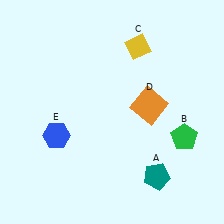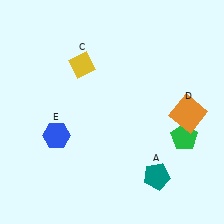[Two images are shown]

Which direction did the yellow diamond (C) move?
The yellow diamond (C) moved left.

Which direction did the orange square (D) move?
The orange square (D) moved right.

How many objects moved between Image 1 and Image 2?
2 objects moved between the two images.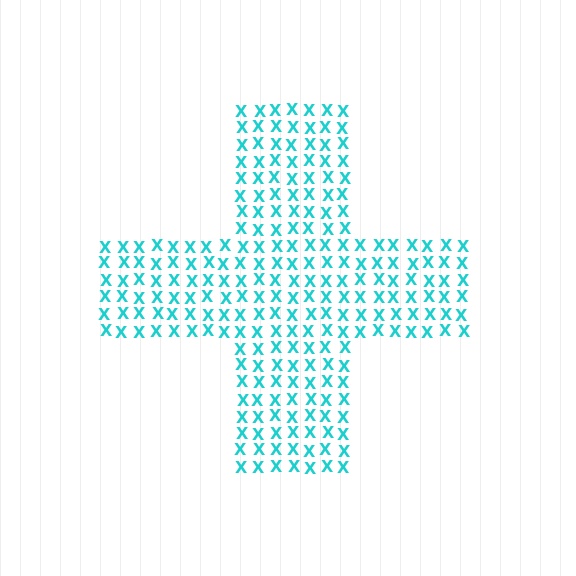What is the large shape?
The large shape is a cross.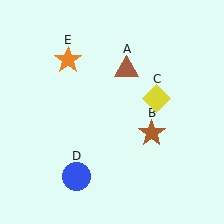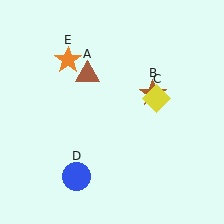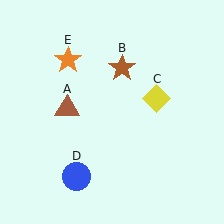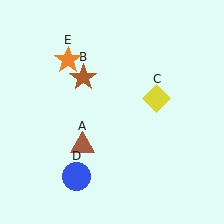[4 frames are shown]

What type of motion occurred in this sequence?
The brown triangle (object A), brown star (object B) rotated counterclockwise around the center of the scene.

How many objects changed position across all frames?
2 objects changed position: brown triangle (object A), brown star (object B).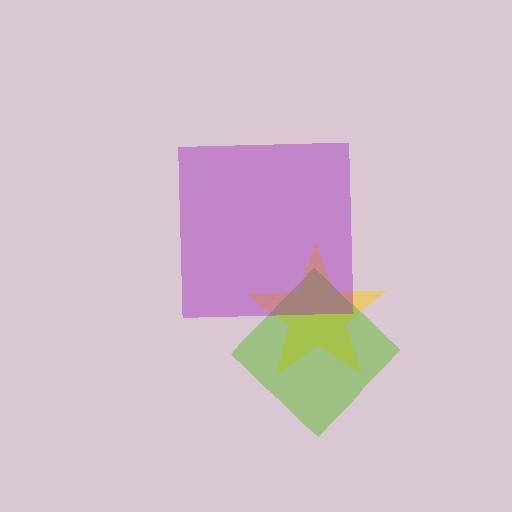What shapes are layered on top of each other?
The layered shapes are: a yellow star, a lime diamond, a purple square.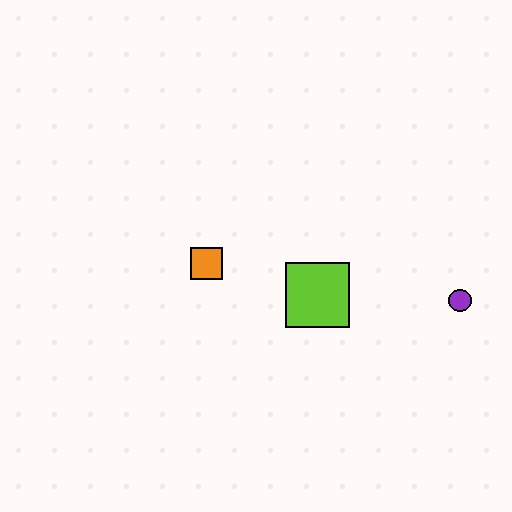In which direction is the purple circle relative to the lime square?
The purple circle is to the right of the lime square.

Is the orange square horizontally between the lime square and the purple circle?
No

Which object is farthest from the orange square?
The purple circle is farthest from the orange square.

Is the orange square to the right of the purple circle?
No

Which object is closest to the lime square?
The orange square is closest to the lime square.